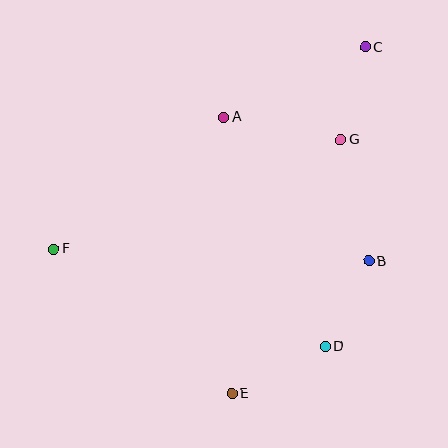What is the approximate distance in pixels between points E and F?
The distance between E and F is approximately 229 pixels.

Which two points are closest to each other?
Points B and D are closest to each other.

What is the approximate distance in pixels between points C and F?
The distance between C and F is approximately 371 pixels.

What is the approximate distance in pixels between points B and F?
The distance between B and F is approximately 315 pixels.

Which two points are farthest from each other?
Points C and E are farthest from each other.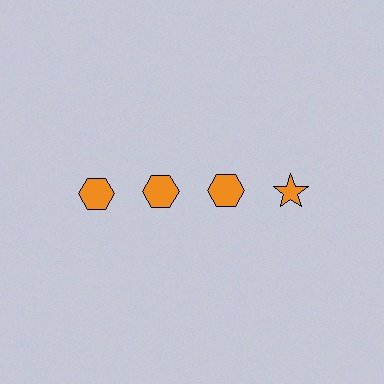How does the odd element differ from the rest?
It has a different shape: star instead of hexagon.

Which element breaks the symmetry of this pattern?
The orange star in the top row, second from right column breaks the symmetry. All other shapes are orange hexagons.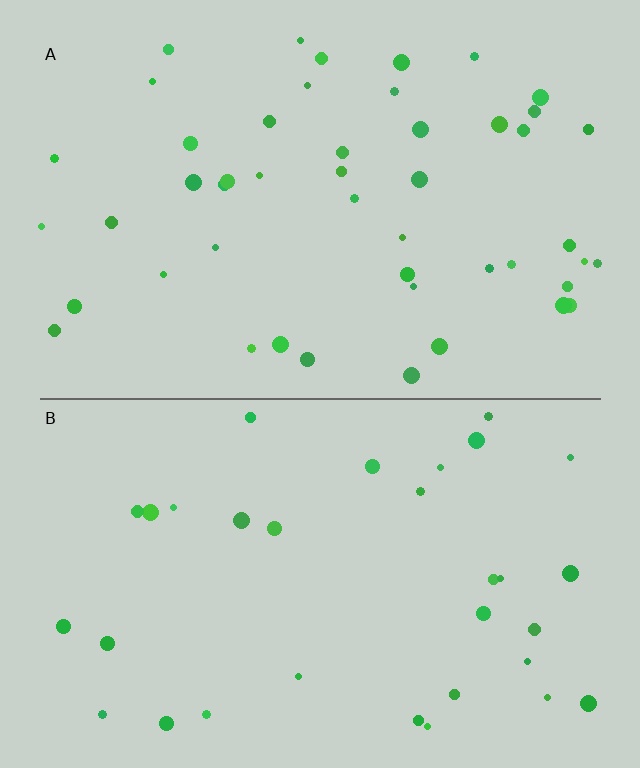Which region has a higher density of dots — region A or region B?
A (the top).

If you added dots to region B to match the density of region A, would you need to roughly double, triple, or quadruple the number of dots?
Approximately double.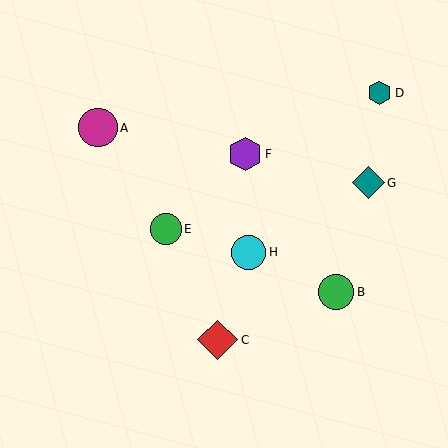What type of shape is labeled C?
Shape C is a red diamond.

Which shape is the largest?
The red diamond (labeled C) is the largest.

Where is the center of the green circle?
The center of the green circle is at (336, 292).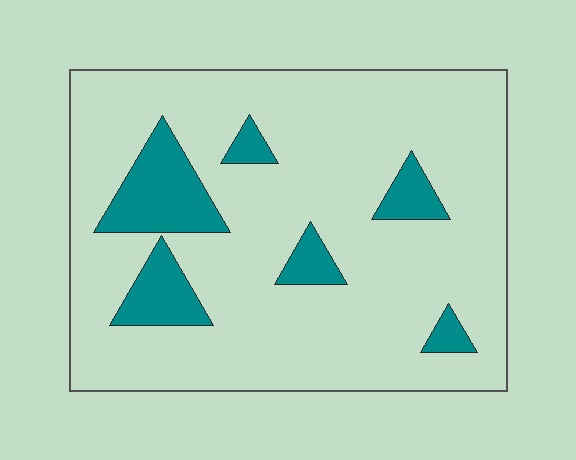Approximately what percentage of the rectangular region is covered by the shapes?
Approximately 15%.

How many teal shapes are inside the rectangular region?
6.